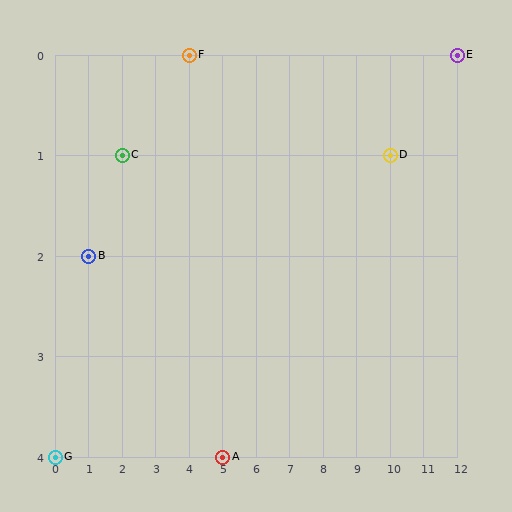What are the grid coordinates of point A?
Point A is at grid coordinates (5, 4).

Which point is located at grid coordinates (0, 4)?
Point G is at (0, 4).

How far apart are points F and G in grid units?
Points F and G are 4 columns and 4 rows apart (about 5.7 grid units diagonally).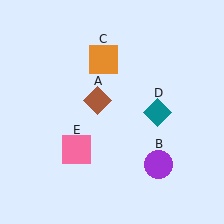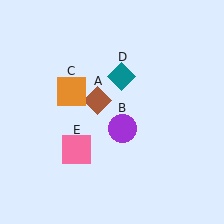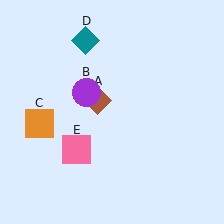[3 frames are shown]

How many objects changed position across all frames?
3 objects changed position: purple circle (object B), orange square (object C), teal diamond (object D).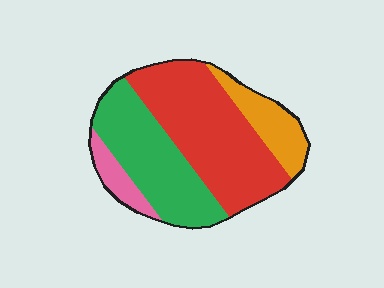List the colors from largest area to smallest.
From largest to smallest: red, green, orange, pink.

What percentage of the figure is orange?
Orange takes up about one eighth (1/8) of the figure.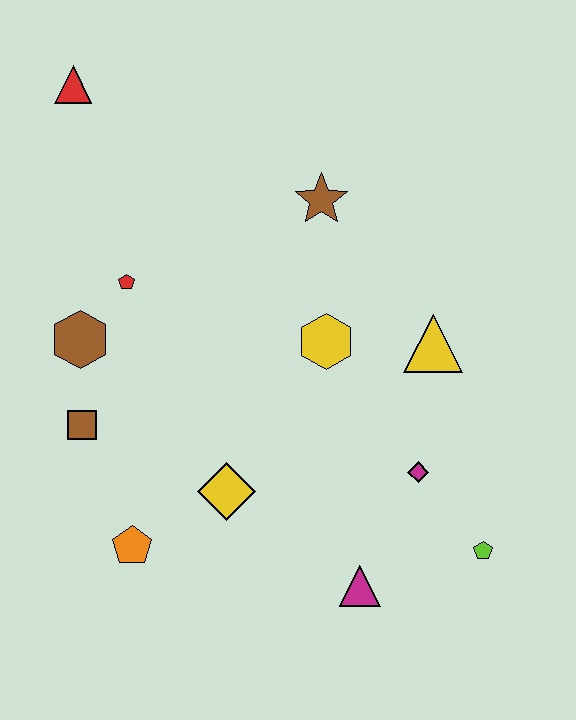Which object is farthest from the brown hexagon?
The lime pentagon is farthest from the brown hexagon.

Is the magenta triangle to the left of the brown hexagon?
No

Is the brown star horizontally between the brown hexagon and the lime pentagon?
Yes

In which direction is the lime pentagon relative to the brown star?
The lime pentagon is below the brown star.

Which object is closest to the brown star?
The yellow hexagon is closest to the brown star.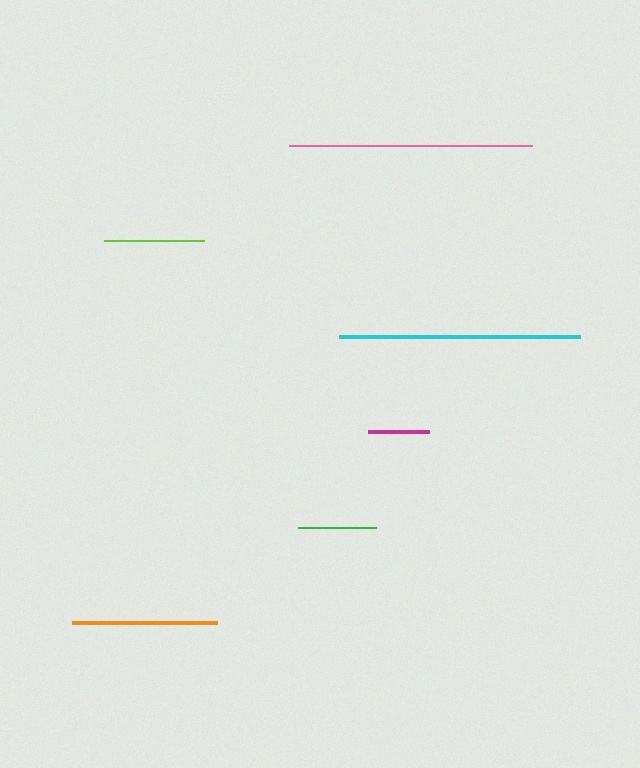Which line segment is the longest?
The pink line is the longest at approximately 243 pixels.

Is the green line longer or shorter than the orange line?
The orange line is longer than the green line.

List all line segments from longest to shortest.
From longest to shortest: pink, cyan, orange, lime, green, magenta.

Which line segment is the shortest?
The magenta line is the shortest at approximately 61 pixels.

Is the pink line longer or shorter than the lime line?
The pink line is longer than the lime line.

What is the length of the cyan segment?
The cyan segment is approximately 242 pixels long.